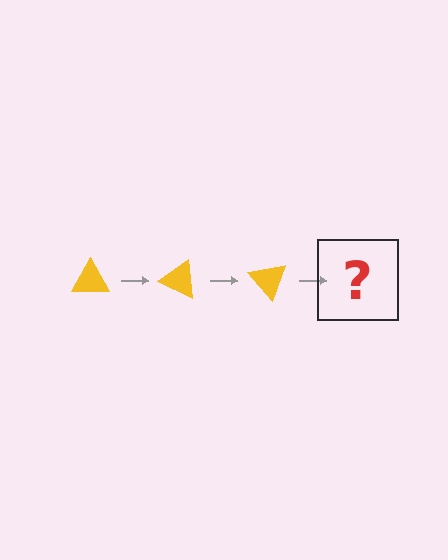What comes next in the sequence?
The next element should be a yellow triangle rotated 75 degrees.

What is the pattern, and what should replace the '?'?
The pattern is that the triangle rotates 25 degrees each step. The '?' should be a yellow triangle rotated 75 degrees.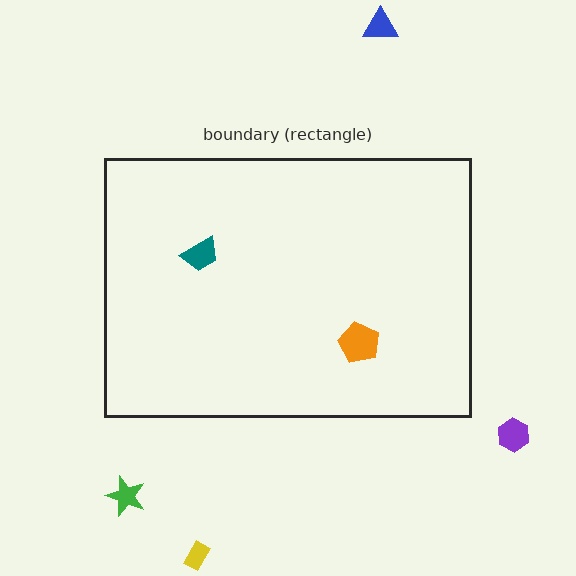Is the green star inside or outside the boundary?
Outside.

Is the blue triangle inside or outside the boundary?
Outside.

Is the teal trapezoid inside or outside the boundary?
Inside.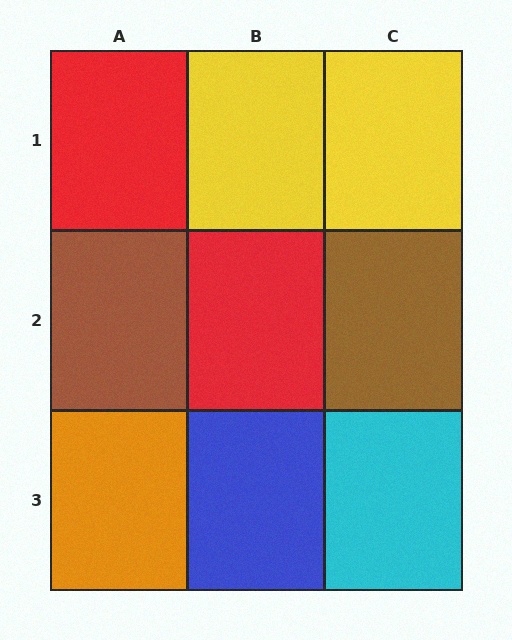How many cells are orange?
1 cell is orange.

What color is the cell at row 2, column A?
Brown.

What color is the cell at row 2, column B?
Red.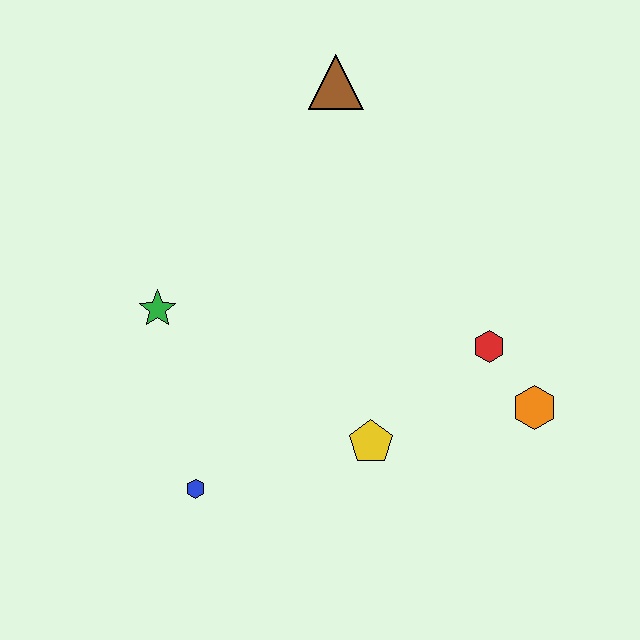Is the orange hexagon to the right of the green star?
Yes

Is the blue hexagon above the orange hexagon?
No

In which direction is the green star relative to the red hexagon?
The green star is to the left of the red hexagon.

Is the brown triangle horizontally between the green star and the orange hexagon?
Yes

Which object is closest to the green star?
The blue hexagon is closest to the green star.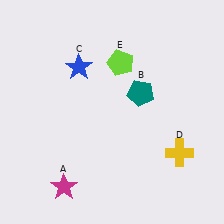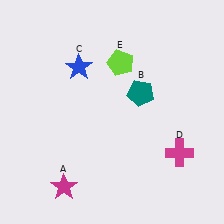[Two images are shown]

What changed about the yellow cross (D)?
In Image 1, D is yellow. In Image 2, it changed to magenta.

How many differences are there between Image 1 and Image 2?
There is 1 difference between the two images.